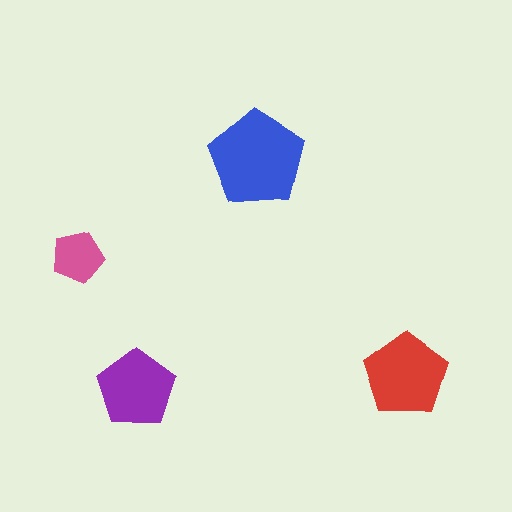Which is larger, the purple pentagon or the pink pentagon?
The purple one.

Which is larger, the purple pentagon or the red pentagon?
The red one.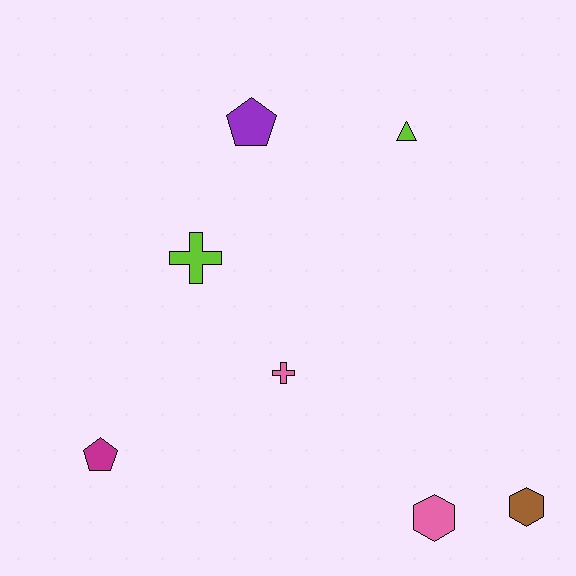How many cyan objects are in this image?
There are no cyan objects.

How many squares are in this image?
There are no squares.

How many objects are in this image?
There are 7 objects.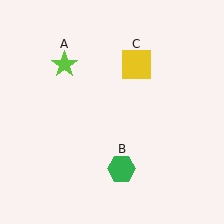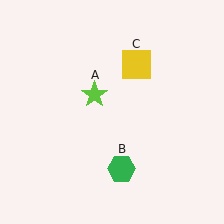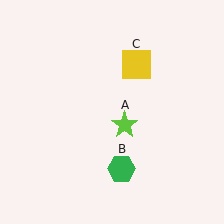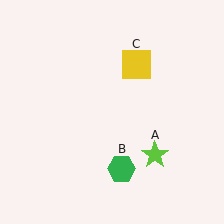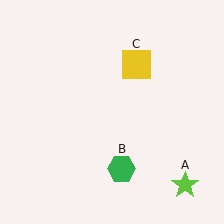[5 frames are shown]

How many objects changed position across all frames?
1 object changed position: lime star (object A).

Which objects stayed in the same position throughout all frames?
Green hexagon (object B) and yellow square (object C) remained stationary.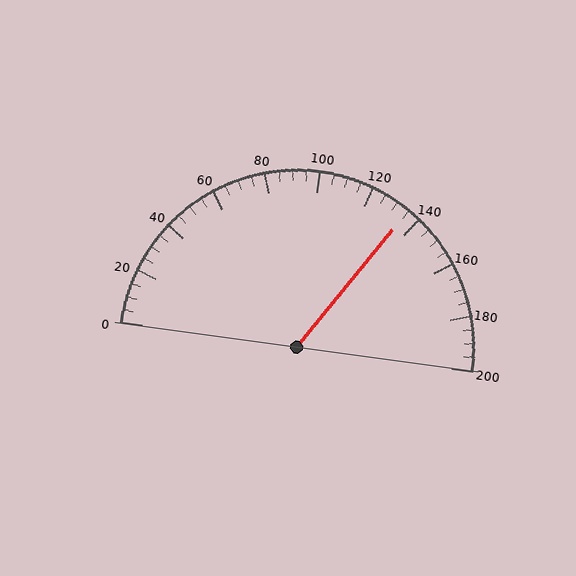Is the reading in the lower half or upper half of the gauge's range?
The reading is in the upper half of the range (0 to 200).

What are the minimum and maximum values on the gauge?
The gauge ranges from 0 to 200.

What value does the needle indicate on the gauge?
The needle indicates approximately 135.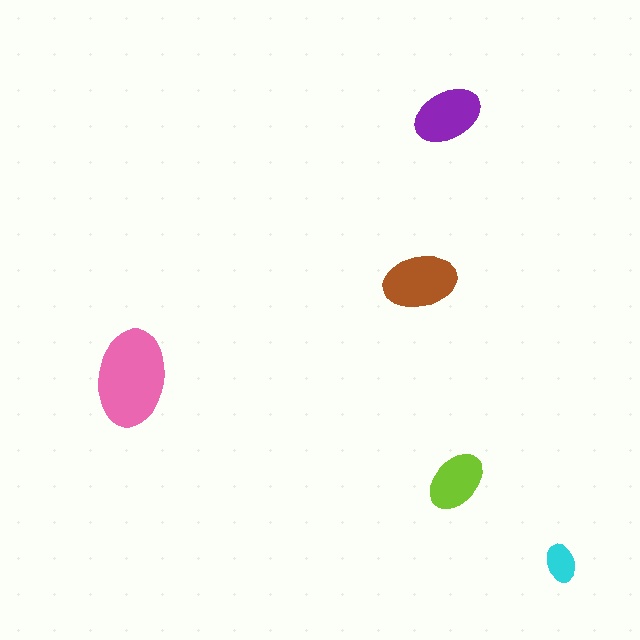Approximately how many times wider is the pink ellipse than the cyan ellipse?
About 2.5 times wider.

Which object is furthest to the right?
The cyan ellipse is rightmost.